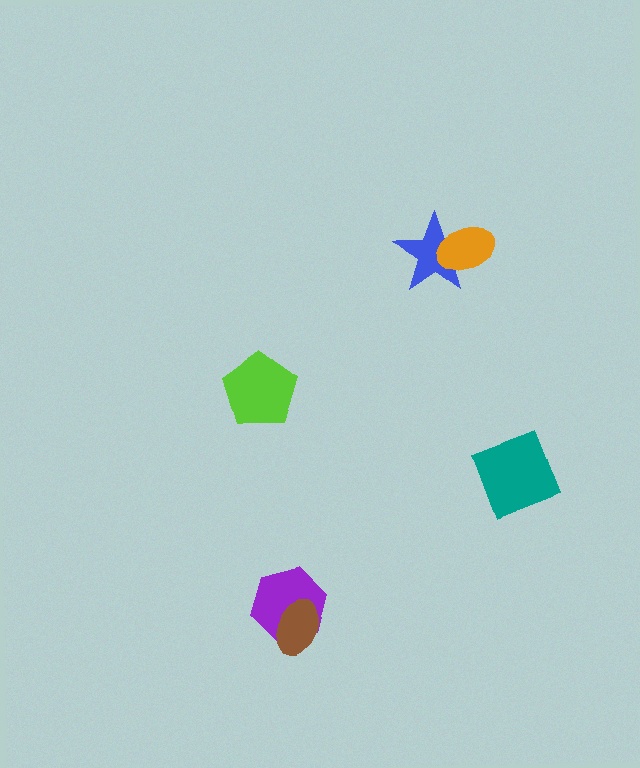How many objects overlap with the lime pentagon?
0 objects overlap with the lime pentagon.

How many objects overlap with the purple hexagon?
1 object overlaps with the purple hexagon.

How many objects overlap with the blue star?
1 object overlaps with the blue star.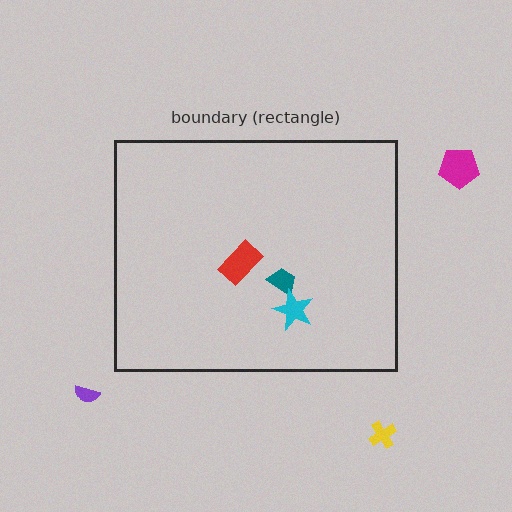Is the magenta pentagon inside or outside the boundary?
Outside.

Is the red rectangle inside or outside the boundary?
Inside.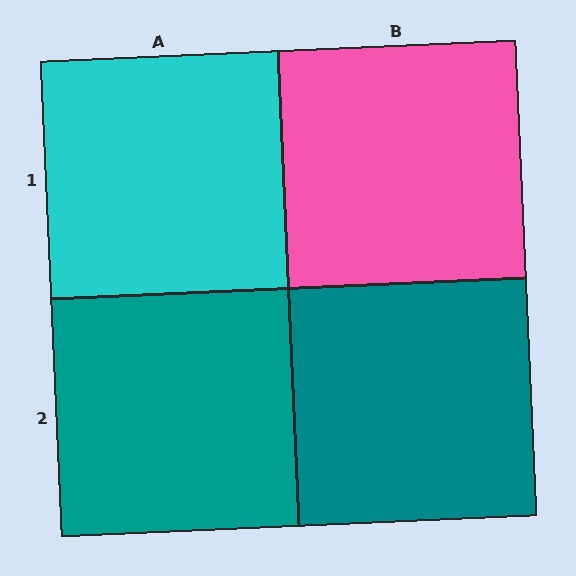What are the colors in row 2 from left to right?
Teal, teal.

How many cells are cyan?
1 cell is cyan.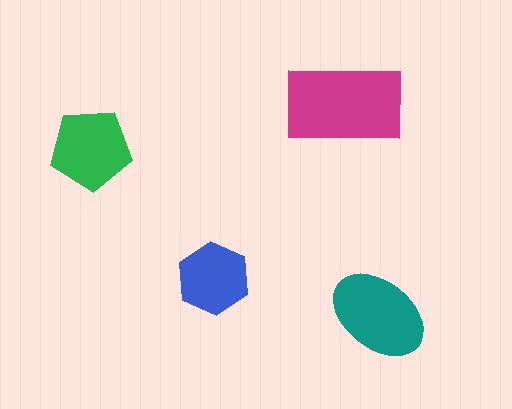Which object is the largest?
The magenta rectangle.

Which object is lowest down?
The teal ellipse is bottommost.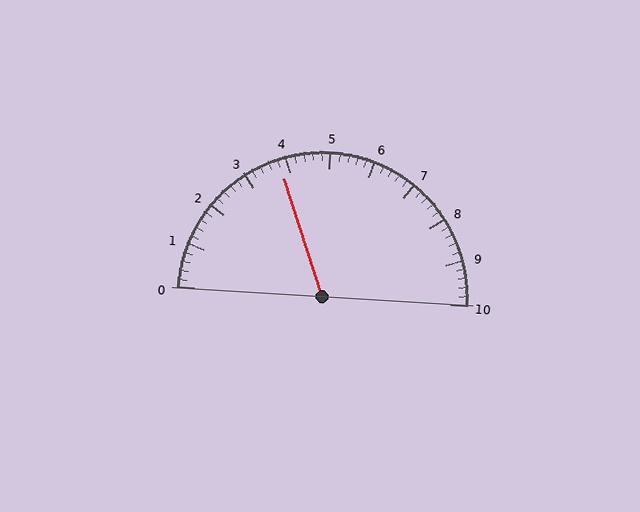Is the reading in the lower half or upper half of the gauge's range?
The reading is in the lower half of the range (0 to 10).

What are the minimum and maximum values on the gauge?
The gauge ranges from 0 to 10.